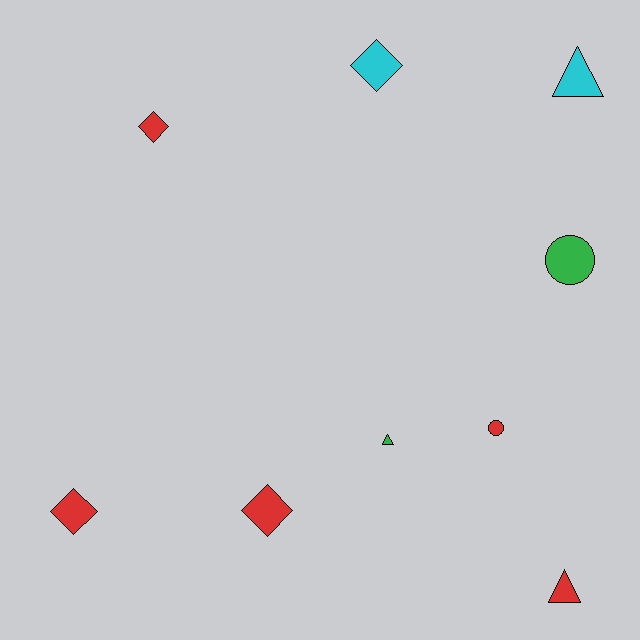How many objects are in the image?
There are 9 objects.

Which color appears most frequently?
Red, with 5 objects.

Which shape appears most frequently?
Diamond, with 4 objects.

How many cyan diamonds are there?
There is 1 cyan diamond.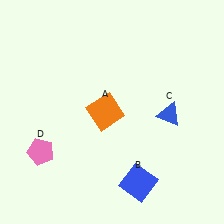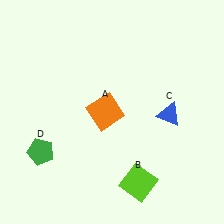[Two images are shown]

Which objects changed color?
B changed from blue to lime. D changed from pink to green.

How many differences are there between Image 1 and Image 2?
There are 2 differences between the two images.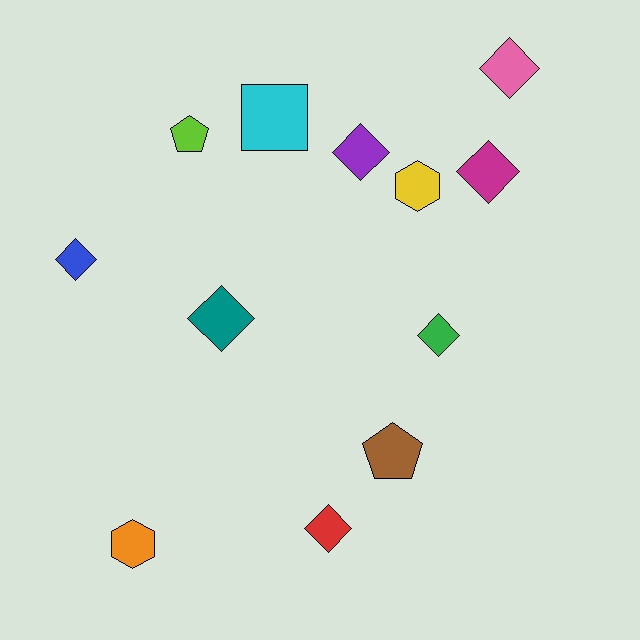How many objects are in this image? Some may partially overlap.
There are 12 objects.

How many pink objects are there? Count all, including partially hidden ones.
There is 1 pink object.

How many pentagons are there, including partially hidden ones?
There are 2 pentagons.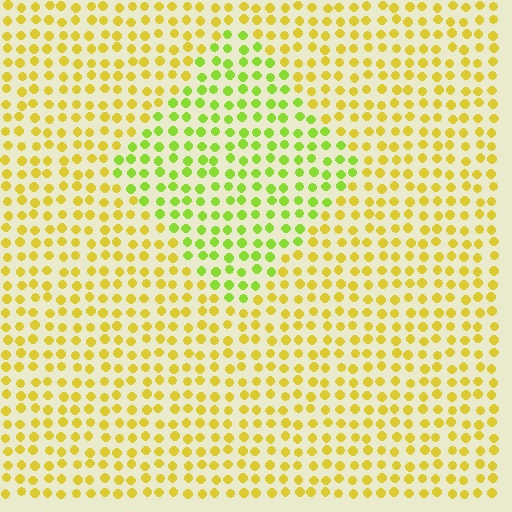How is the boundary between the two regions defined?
The boundary is defined purely by a slight shift in hue (about 36 degrees). Spacing, size, and orientation are identical on both sides.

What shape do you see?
I see a diamond.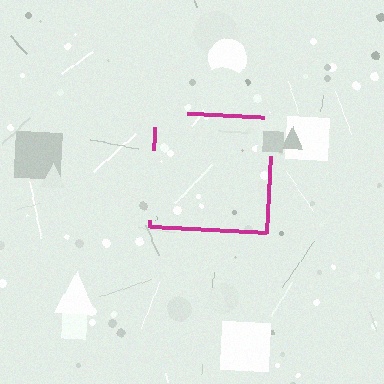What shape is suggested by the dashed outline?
The dashed outline suggests a square.